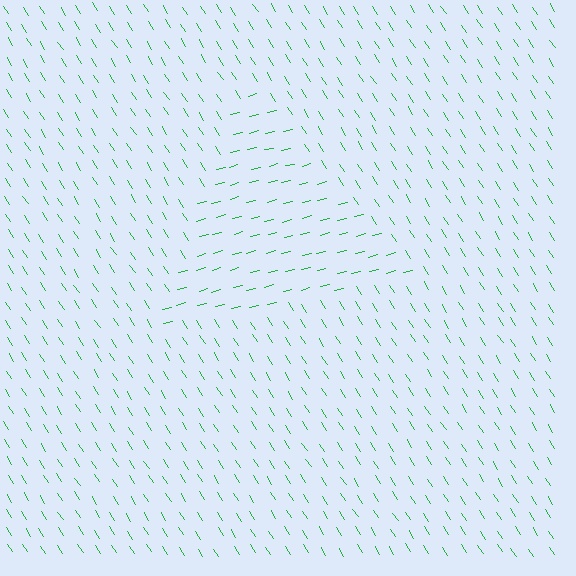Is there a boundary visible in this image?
Yes, there is a texture boundary formed by a change in line orientation.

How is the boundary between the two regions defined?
The boundary is defined purely by a change in line orientation (approximately 72 degrees difference). All lines are the same color and thickness.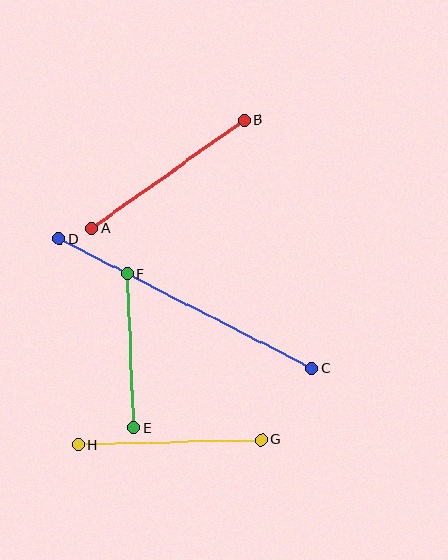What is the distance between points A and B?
The distance is approximately 187 pixels.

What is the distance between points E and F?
The distance is approximately 154 pixels.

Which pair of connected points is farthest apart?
Points C and D are farthest apart.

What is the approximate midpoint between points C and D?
The midpoint is at approximately (186, 304) pixels.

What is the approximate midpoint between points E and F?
The midpoint is at approximately (130, 351) pixels.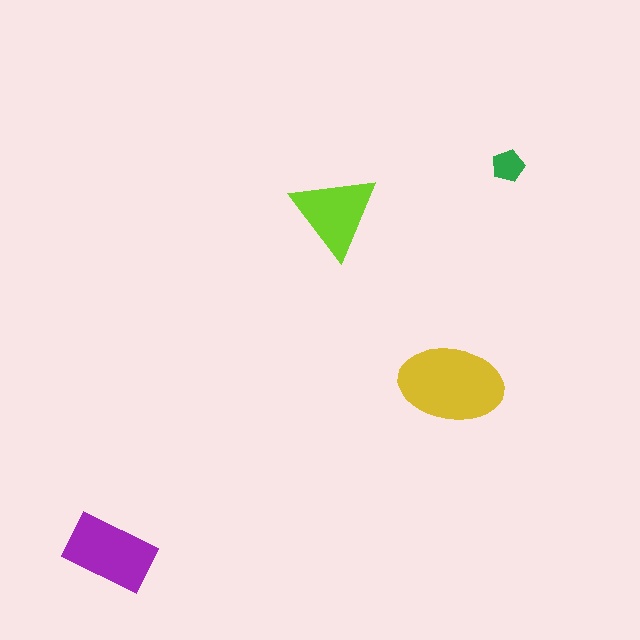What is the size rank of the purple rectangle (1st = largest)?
2nd.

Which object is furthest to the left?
The purple rectangle is leftmost.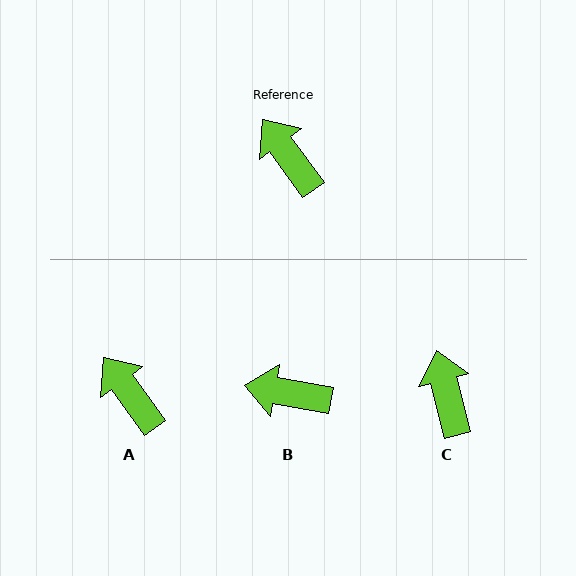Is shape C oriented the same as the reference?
No, it is off by about 22 degrees.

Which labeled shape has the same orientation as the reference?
A.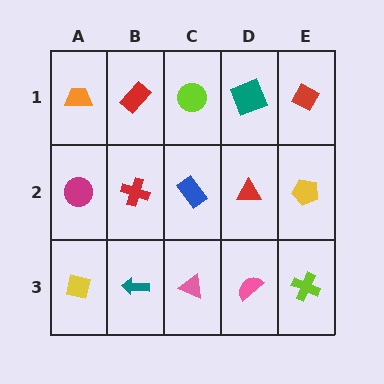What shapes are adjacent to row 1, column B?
A red cross (row 2, column B), an orange trapezoid (row 1, column A), a lime circle (row 1, column C).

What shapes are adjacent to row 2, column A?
An orange trapezoid (row 1, column A), a yellow square (row 3, column A), a red cross (row 2, column B).